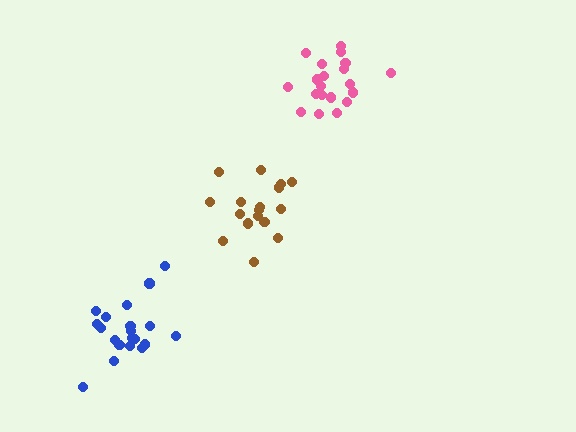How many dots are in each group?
Group 1: 20 dots, Group 2: 17 dots, Group 3: 20 dots (57 total).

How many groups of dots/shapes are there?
There are 3 groups.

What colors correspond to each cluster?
The clusters are colored: blue, brown, pink.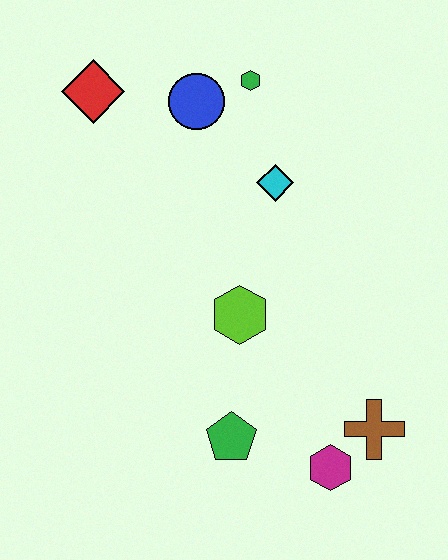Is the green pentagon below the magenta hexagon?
No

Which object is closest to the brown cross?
The magenta hexagon is closest to the brown cross.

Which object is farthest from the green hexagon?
The magenta hexagon is farthest from the green hexagon.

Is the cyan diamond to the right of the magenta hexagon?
No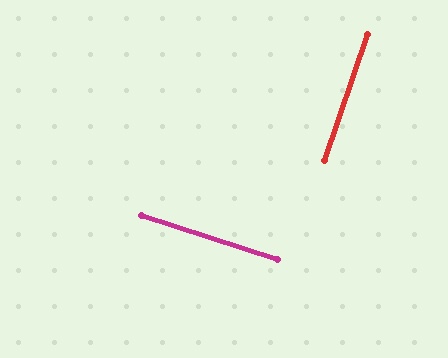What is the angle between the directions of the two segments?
Approximately 89 degrees.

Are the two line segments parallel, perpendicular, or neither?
Perpendicular — they meet at approximately 89°.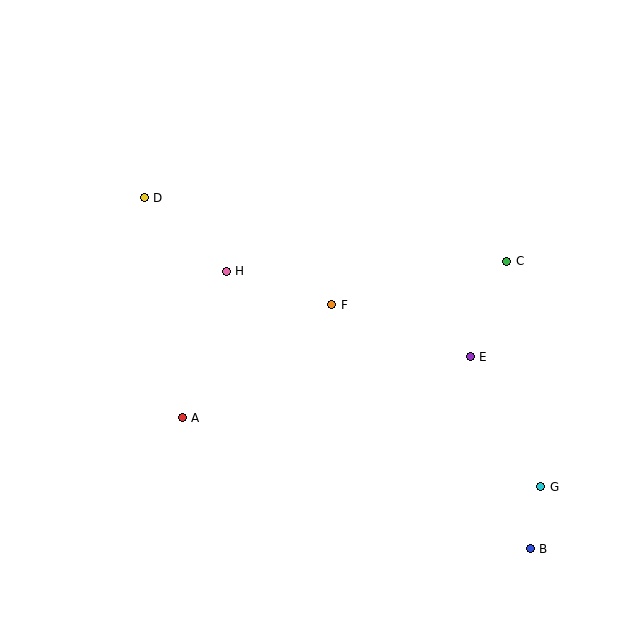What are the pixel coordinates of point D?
Point D is at (144, 198).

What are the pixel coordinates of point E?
Point E is at (470, 357).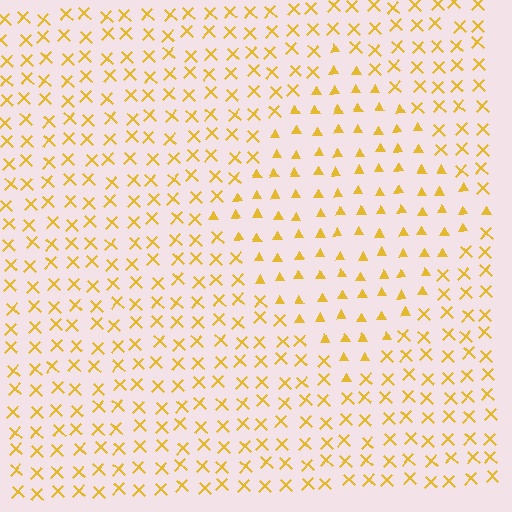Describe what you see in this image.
The image is filled with small yellow elements arranged in a uniform grid. A diamond-shaped region contains triangles, while the surrounding area contains X marks. The boundary is defined purely by the change in element shape.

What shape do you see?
I see a diamond.